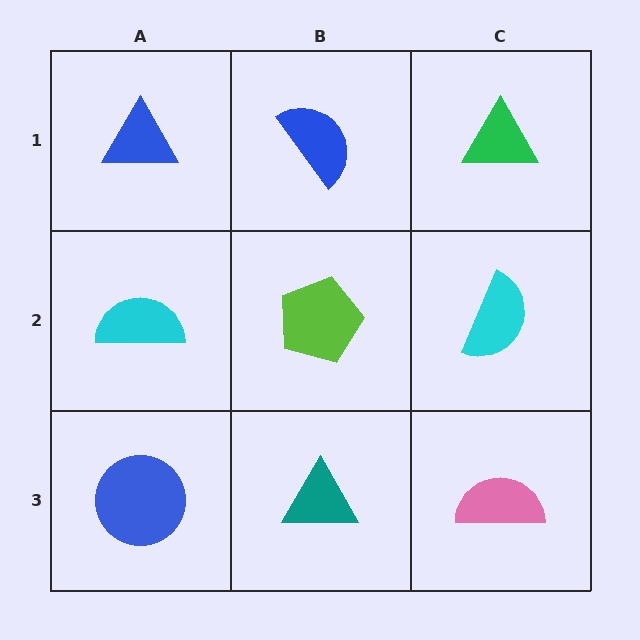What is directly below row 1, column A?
A cyan semicircle.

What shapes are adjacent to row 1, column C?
A cyan semicircle (row 2, column C), a blue semicircle (row 1, column B).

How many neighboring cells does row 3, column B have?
3.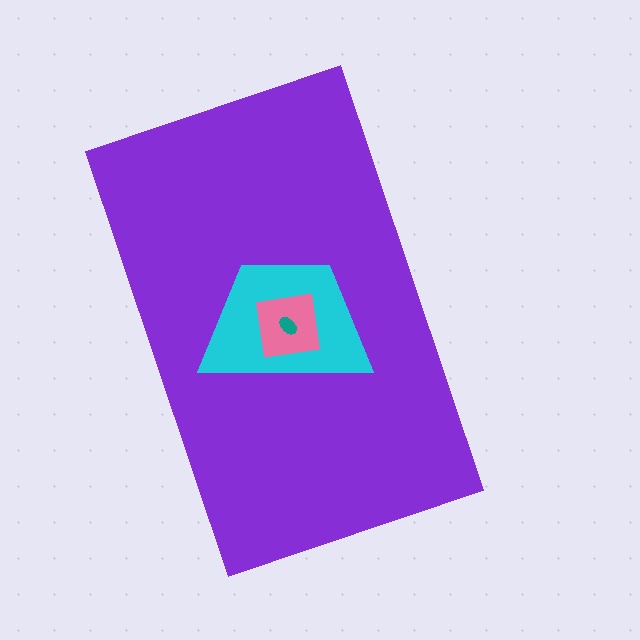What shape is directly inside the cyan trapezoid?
The pink square.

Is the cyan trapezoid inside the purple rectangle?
Yes.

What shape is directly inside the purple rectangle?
The cyan trapezoid.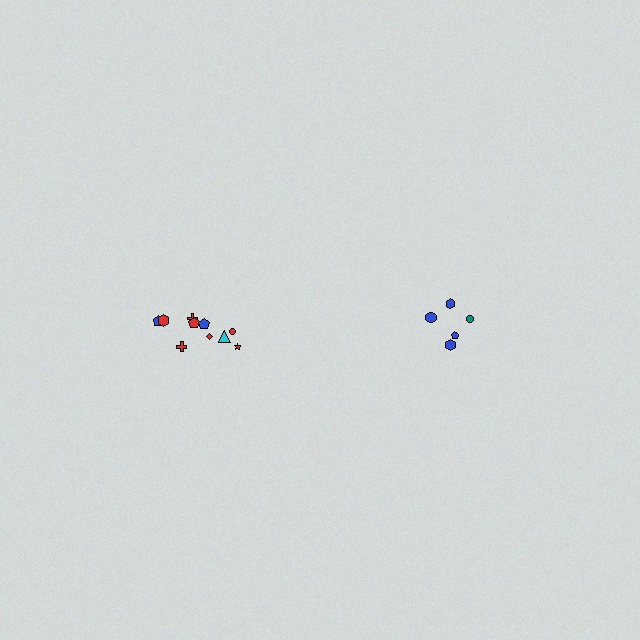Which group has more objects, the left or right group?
The left group.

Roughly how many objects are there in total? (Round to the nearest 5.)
Roughly 15 objects in total.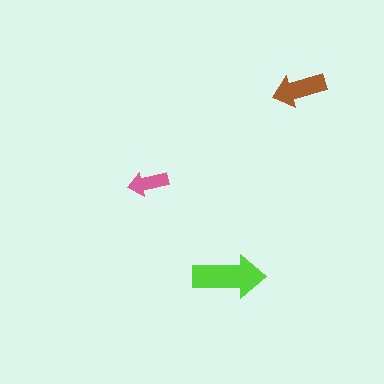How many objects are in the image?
There are 3 objects in the image.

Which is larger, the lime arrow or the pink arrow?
The lime one.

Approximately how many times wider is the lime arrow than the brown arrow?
About 1.5 times wider.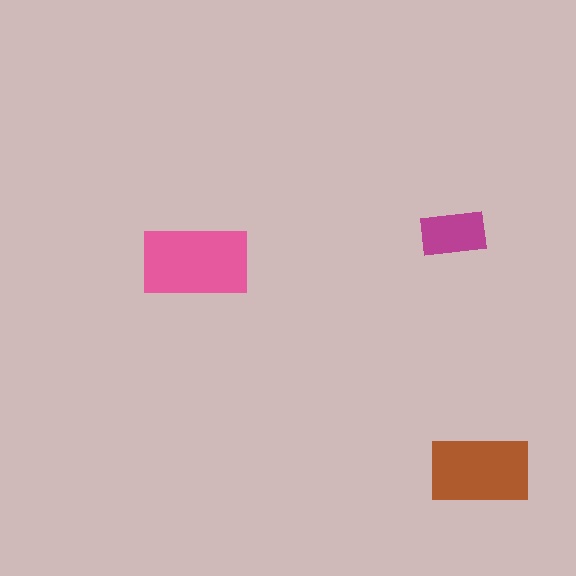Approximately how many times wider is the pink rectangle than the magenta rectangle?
About 1.5 times wider.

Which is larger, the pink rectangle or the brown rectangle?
The pink one.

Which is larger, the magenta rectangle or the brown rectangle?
The brown one.